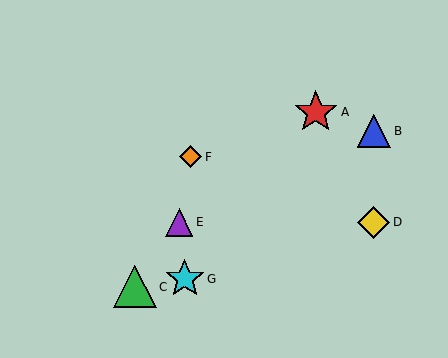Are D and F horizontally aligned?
No, D is at y≈222 and F is at y≈157.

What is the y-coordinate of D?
Object D is at y≈222.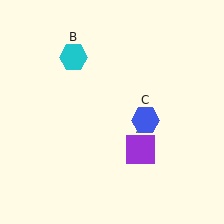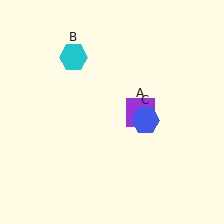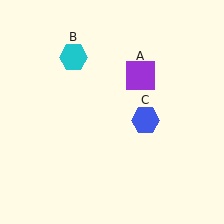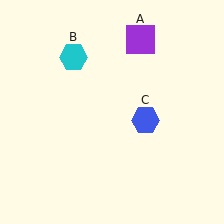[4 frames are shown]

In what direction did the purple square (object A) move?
The purple square (object A) moved up.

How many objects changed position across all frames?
1 object changed position: purple square (object A).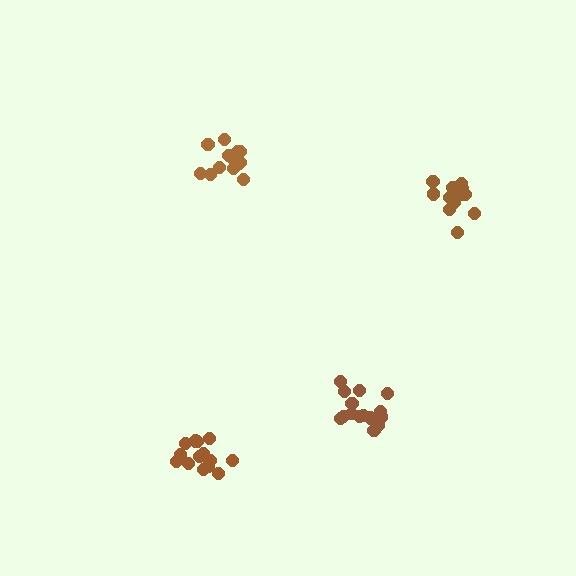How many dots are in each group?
Group 1: 14 dots, Group 2: 15 dots, Group 3: 13 dots, Group 4: 13 dots (55 total).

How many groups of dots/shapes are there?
There are 4 groups.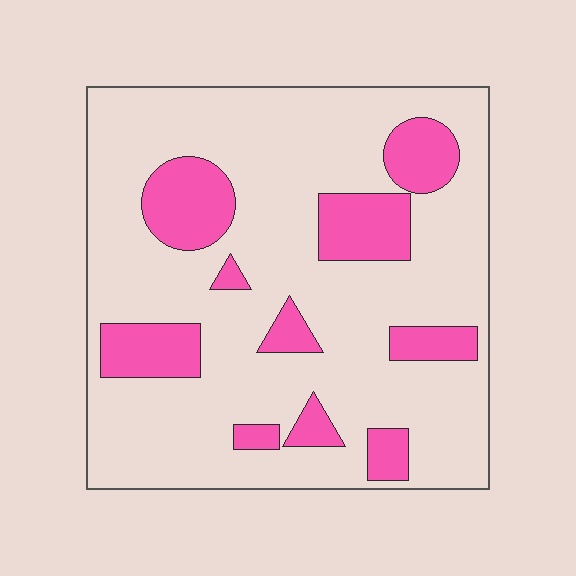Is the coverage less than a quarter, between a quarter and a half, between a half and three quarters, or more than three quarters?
Less than a quarter.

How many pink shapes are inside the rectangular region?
10.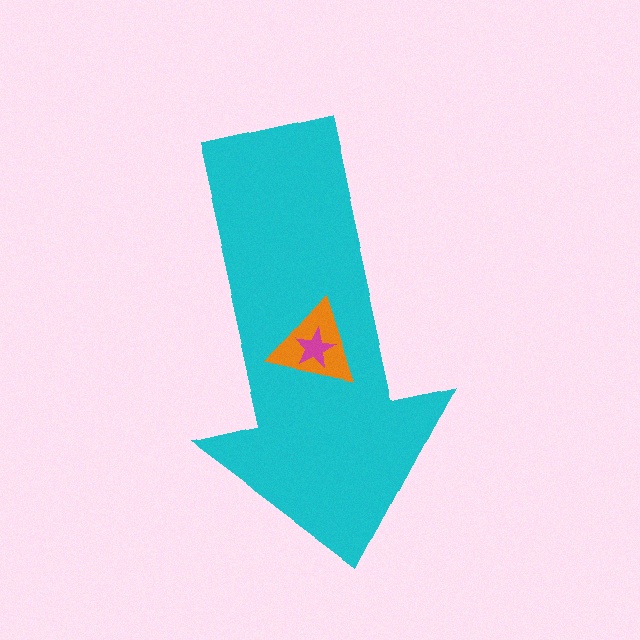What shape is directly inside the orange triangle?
The magenta star.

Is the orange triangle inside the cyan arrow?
Yes.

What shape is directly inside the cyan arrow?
The orange triangle.